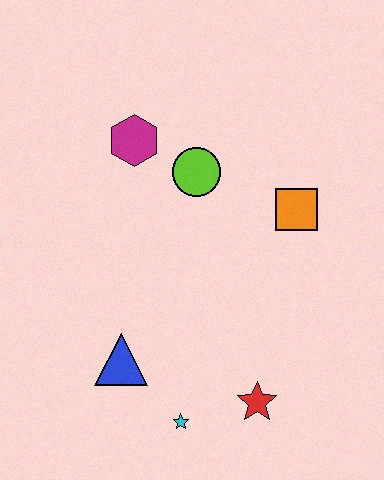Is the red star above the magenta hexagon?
No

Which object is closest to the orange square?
The lime circle is closest to the orange square.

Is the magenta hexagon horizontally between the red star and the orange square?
No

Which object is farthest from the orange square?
The cyan star is farthest from the orange square.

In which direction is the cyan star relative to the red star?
The cyan star is to the left of the red star.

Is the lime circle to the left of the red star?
Yes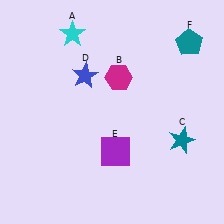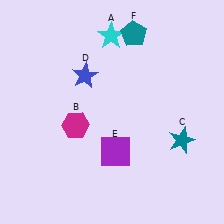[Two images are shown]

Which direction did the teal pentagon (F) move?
The teal pentagon (F) moved left.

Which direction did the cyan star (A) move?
The cyan star (A) moved right.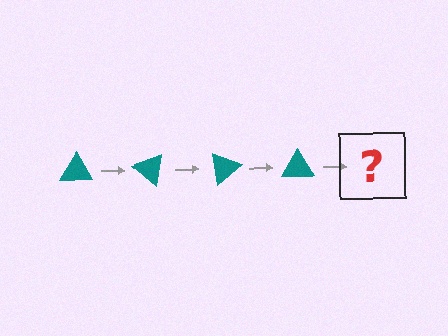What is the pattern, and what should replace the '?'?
The pattern is that the triangle rotates 40 degrees each step. The '?' should be a teal triangle rotated 160 degrees.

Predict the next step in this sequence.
The next step is a teal triangle rotated 160 degrees.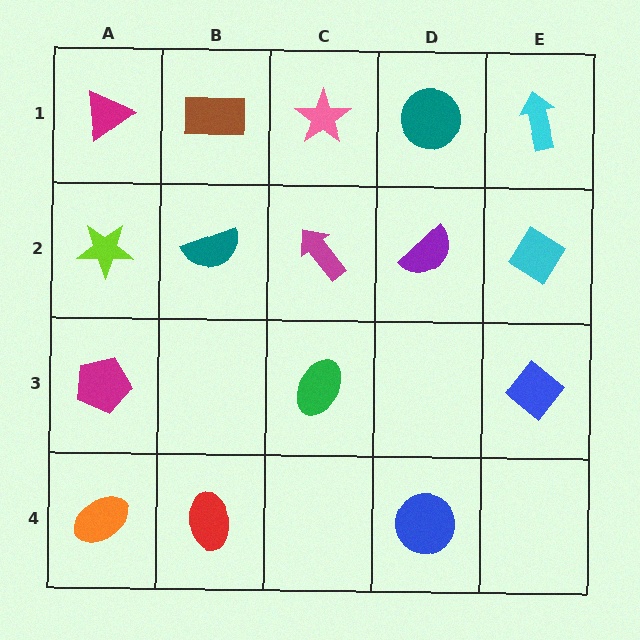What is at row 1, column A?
A magenta triangle.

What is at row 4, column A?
An orange ellipse.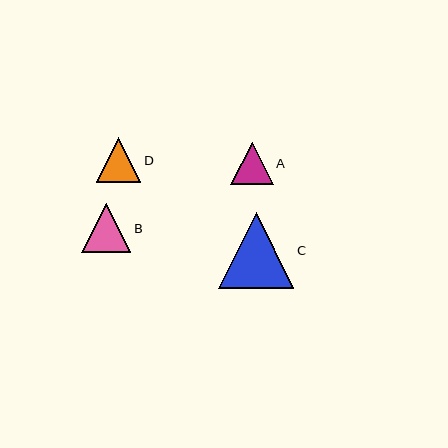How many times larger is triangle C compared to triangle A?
Triangle C is approximately 1.8 times the size of triangle A.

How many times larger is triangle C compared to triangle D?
Triangle C is approximately 1.7 times the size of triangle D.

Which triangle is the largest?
Triangle C is the largest with a size of approximately 75 pixels.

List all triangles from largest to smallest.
From largest to smallest: C, B, D, A.